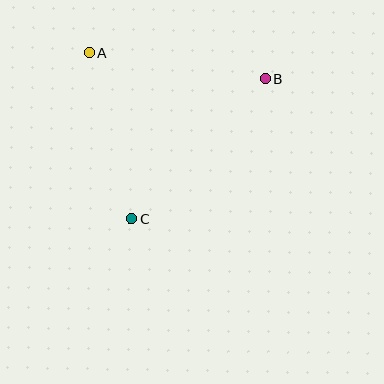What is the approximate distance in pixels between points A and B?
The distance between A and B is approximately 177 pixels.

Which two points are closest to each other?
Points A and C are closest to each other.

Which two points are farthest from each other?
Points B and C are farthest from each other.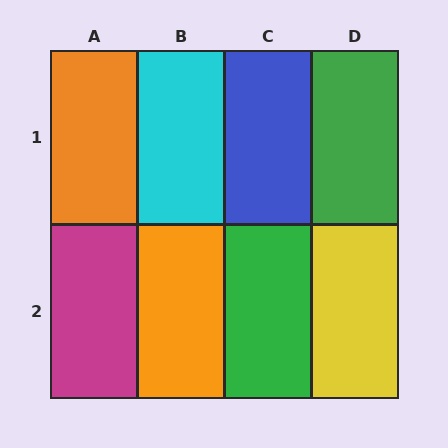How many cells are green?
2 cells are green.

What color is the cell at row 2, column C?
Green.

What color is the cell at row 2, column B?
Orange.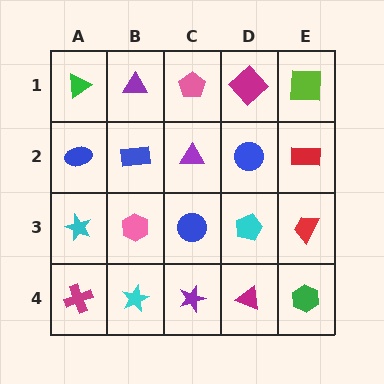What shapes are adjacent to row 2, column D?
A magenta diamond (row 1, column D), a cyan pentagon (row 3, column D), a purple triangle (row 2, column C), a red rectangle (row 2, column E).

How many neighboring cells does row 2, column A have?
3.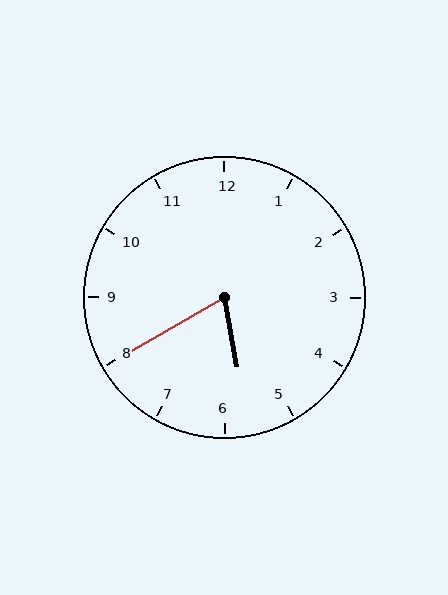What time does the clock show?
5:40.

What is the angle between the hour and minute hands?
Approximately 70 degrees.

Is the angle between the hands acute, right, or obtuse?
It is acute.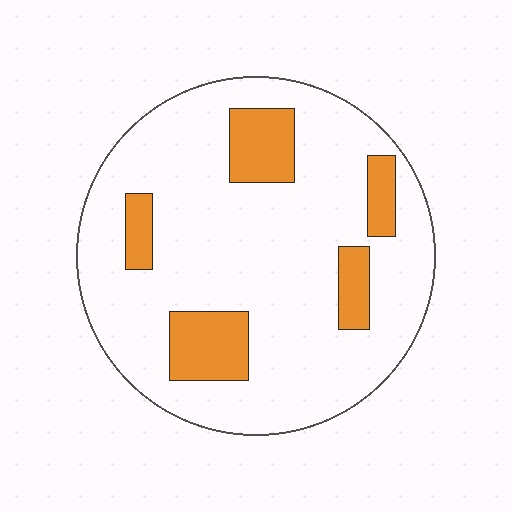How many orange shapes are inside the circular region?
5.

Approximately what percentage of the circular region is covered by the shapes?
Approximately 15%.